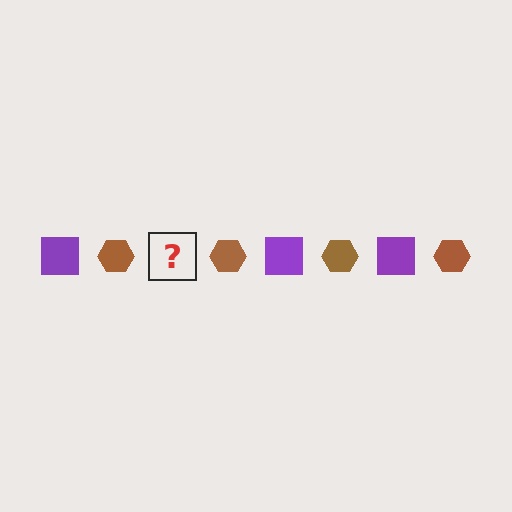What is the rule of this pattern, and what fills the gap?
The rule is that the pattern alternates between purple square and brown hexagon. The gap should be filled with a purple square.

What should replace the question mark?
The question mark should be replaced with a purple square.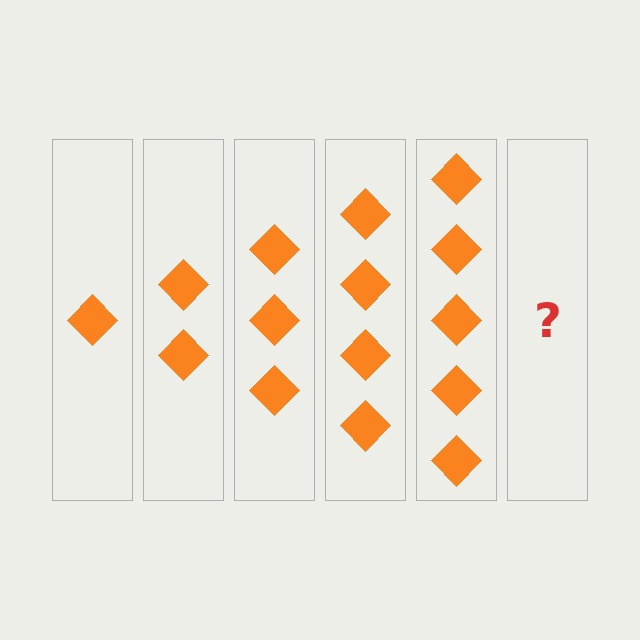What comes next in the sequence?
The next element should be 6 diamonds.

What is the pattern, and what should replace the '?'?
The pattern is that each step adds one more diamond. The '?' should be 6 diamonds.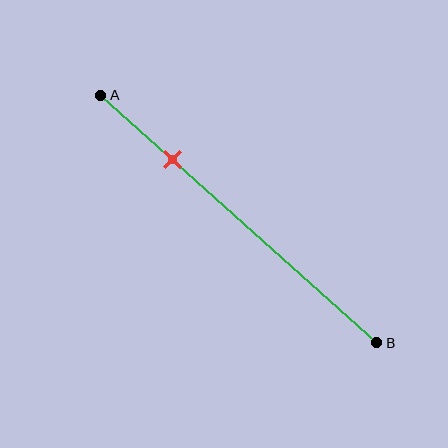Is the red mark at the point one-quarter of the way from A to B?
Yes, the mark is approximately at the one-quarter point.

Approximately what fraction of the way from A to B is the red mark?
The red mark is approximately 25% of the way from A to B.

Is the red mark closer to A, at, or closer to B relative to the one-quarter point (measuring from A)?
The red mark is approximately at the one-quarter point of segment AB.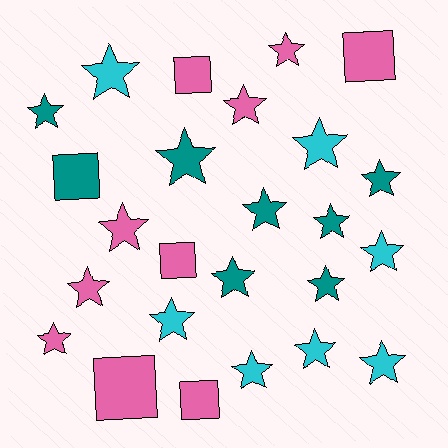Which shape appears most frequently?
Star, with 19 objects.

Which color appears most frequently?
Pink, with 10 objects.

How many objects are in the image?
There are 25 objects.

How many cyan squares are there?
There are no cyan squares.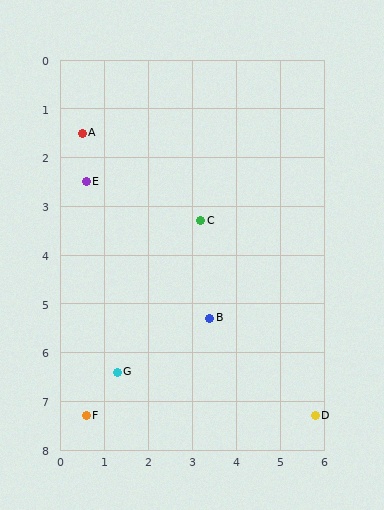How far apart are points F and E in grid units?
Points F and E are about 4.8 grid units apart.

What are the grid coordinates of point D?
Point D is at approximately (5.8, 7.3).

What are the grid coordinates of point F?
Point F is at approximately (0.6, 7.3).